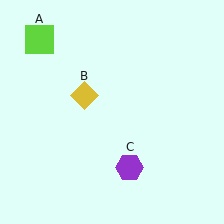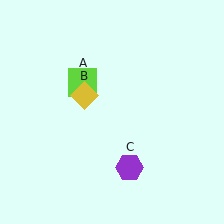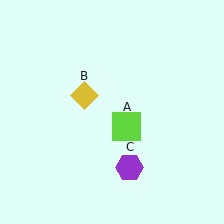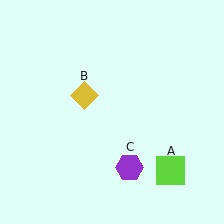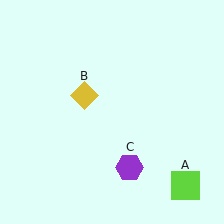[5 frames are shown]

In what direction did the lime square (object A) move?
The lime square (object A) moved down and to the right.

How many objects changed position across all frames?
1 object changed position: lime square (object A).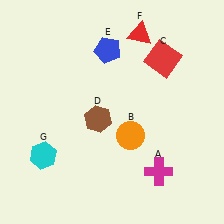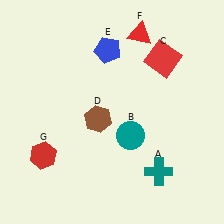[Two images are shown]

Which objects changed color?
A changed from magenta to teal. B changed from orange to teal. G changed from cyan to red.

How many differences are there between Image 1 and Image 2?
There are 3 differences between the two images.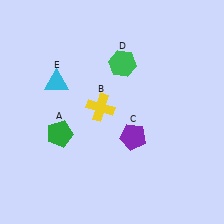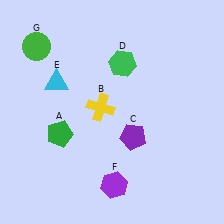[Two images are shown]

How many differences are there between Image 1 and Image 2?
There are 2 differences between the two images.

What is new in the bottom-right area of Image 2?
A purple hexagon (F) was added in the bottom-right area of Image 2.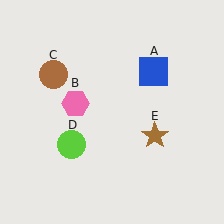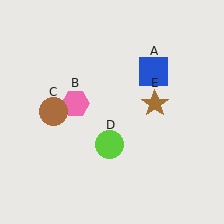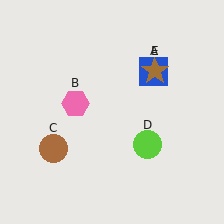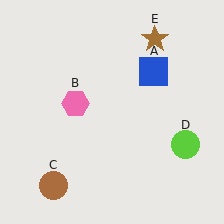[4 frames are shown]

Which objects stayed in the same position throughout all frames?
Blue square (object A) and pink hexagon (object B) remained stationary.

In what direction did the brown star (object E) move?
The brown star (object E) moved up.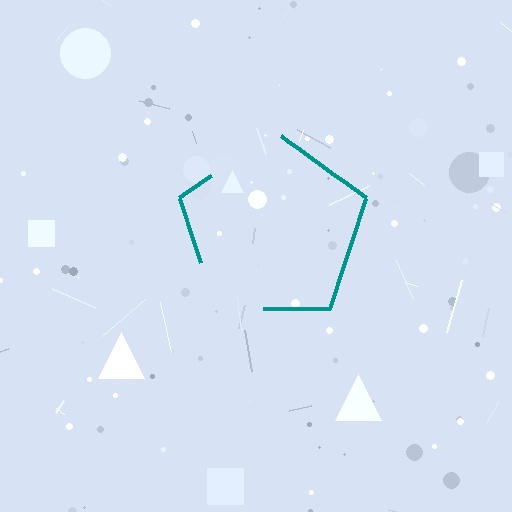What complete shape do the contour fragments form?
The contour fragments form a pentagon.